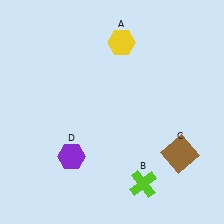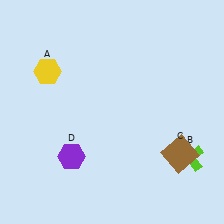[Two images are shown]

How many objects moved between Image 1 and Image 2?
2 objects moved between the two images.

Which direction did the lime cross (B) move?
The lime cross (B) moved right.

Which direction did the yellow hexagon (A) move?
The yellow hexagon (A) moved left.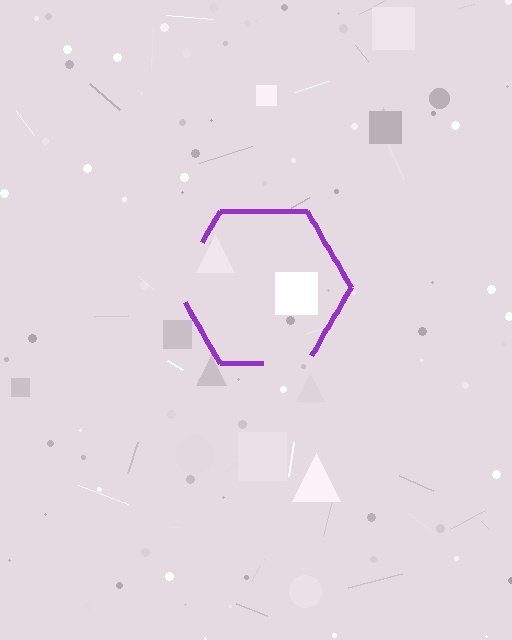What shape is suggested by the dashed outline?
The dashed outline suggests a hexagon.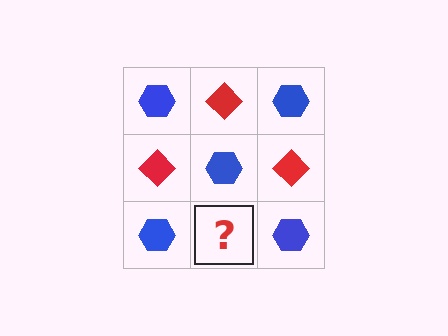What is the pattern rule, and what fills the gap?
The rule is that it alternates blue hexagon and red diamond in a checkerboard pattern. The gap should be filled with a red diamond.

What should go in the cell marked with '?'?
The missing cell should contain a red diamond.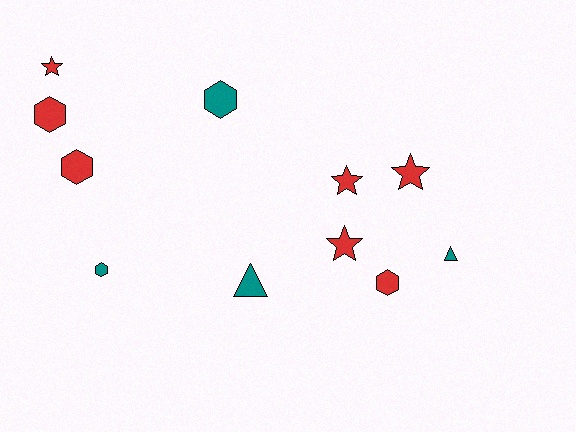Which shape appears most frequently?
Hexagon, with 5 objects.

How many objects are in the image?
There are 11 objects.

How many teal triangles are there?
There are 2 teal triangles.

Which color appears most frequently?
Red, with 7 objects.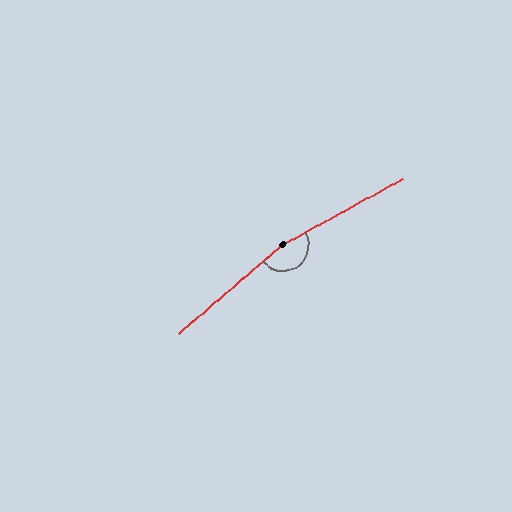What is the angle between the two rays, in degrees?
Approximately 168 degrees.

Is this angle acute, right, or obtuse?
It is obtuse.